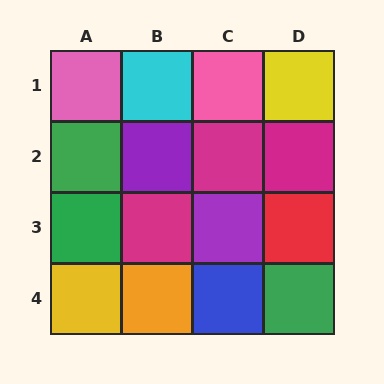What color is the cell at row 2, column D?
Magenta.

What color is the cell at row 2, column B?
Purple.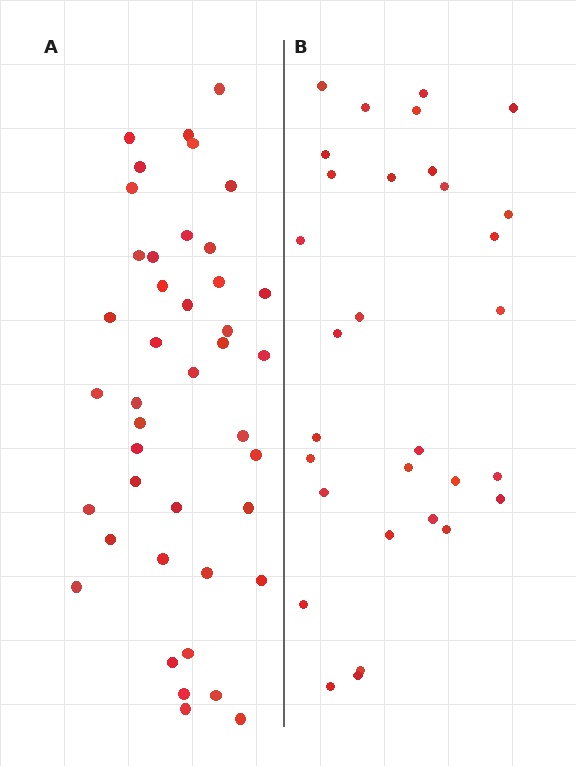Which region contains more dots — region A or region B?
Region A (the left region) has more dots.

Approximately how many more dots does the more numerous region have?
Region A has roughly 12 or so more dots than region B.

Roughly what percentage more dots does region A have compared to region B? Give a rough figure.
About 35% more.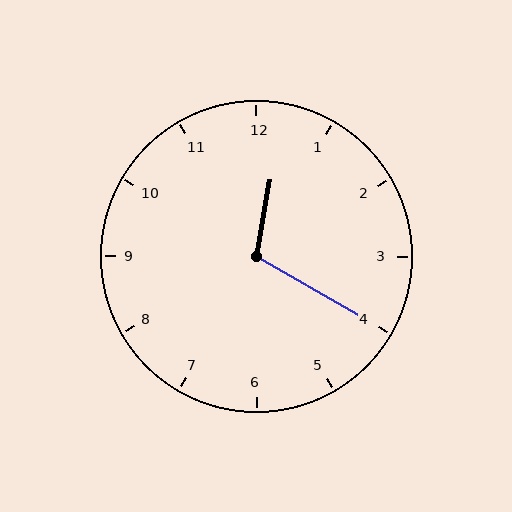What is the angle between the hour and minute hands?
Approximately 110 degrees.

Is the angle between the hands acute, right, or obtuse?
It is obtuse.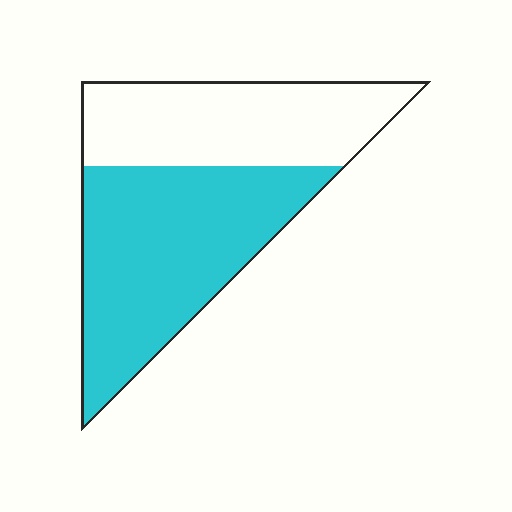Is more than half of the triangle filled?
Yes.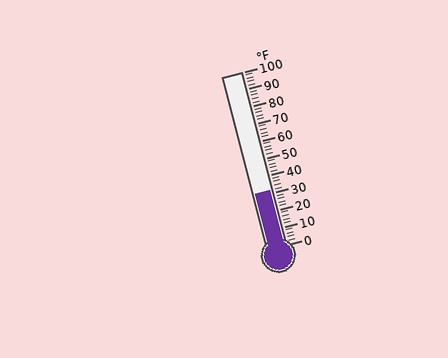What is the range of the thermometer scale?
The thermometer scale ranges from 0°F to 100°F.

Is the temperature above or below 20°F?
The temperature is above 20°F.